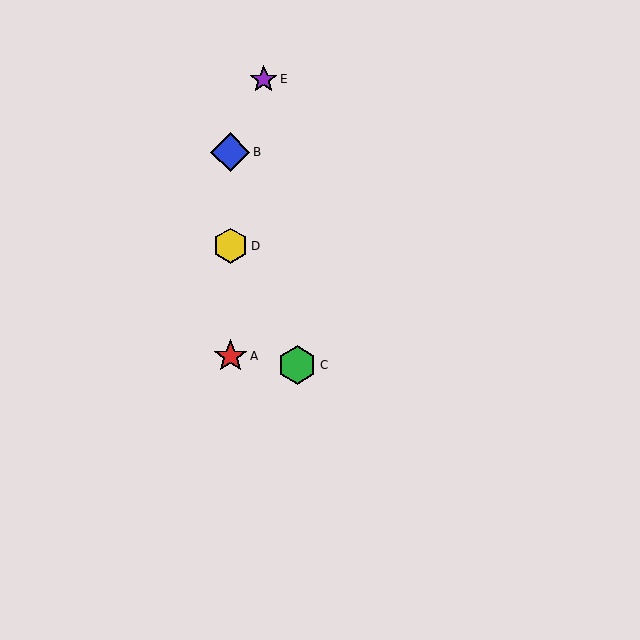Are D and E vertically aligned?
No, D is at x≈230 and E is at x≈264.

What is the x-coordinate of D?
Object D is at x≈230.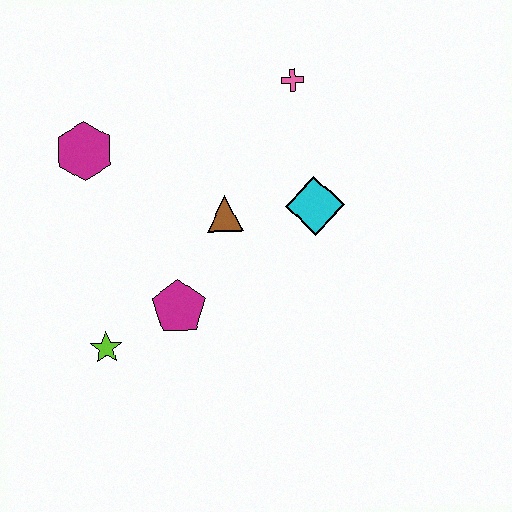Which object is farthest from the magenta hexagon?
The cyan diamond is farthest from the magenta hexagon.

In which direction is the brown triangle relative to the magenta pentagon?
The brown triangle is above the magenta pentagon.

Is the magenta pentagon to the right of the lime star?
Yes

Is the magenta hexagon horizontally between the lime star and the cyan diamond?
No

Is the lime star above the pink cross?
No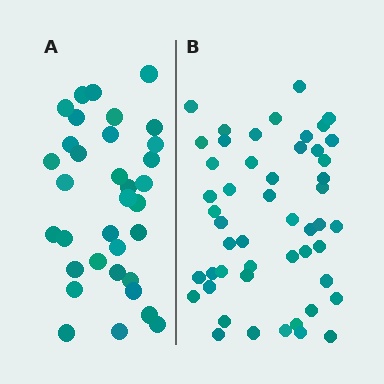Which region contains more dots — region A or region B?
Region B (the right region) has more dots.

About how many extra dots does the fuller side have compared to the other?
Region B has approximately 15 more dots than region A.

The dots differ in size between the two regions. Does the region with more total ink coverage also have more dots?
No. Region A has more total ink coverage because its dots are larger, but region B actually contains more individual dots. Total area can be misleading — the number of items is what matters here.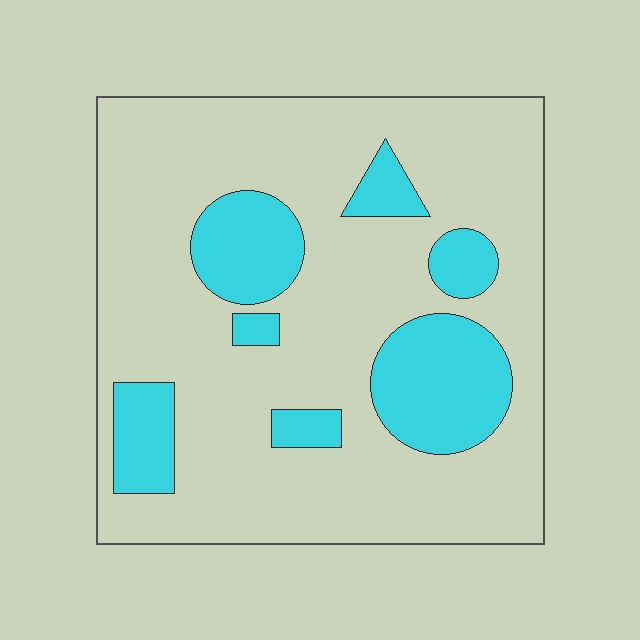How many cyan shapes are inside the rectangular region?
7.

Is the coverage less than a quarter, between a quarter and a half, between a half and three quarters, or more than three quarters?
Less than a quarter.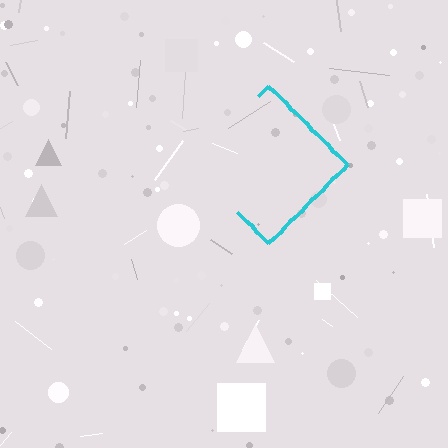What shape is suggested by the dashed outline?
The dashed outline suggests a diamond.